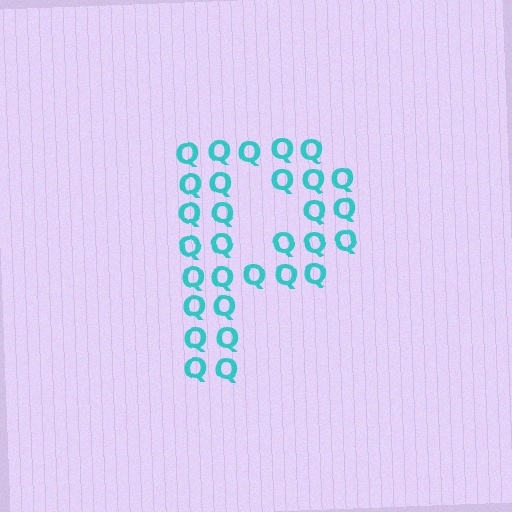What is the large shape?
The large shape is the letter P.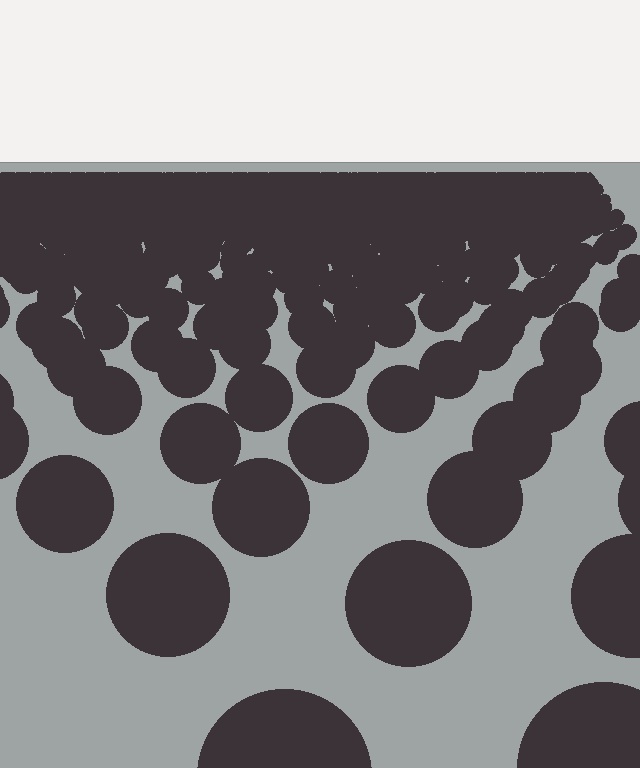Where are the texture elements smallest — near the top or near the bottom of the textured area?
Near the top.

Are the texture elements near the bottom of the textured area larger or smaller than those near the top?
Larger. Near the bottom, elements are closer to the viewer and appear at a bigger on-screen size.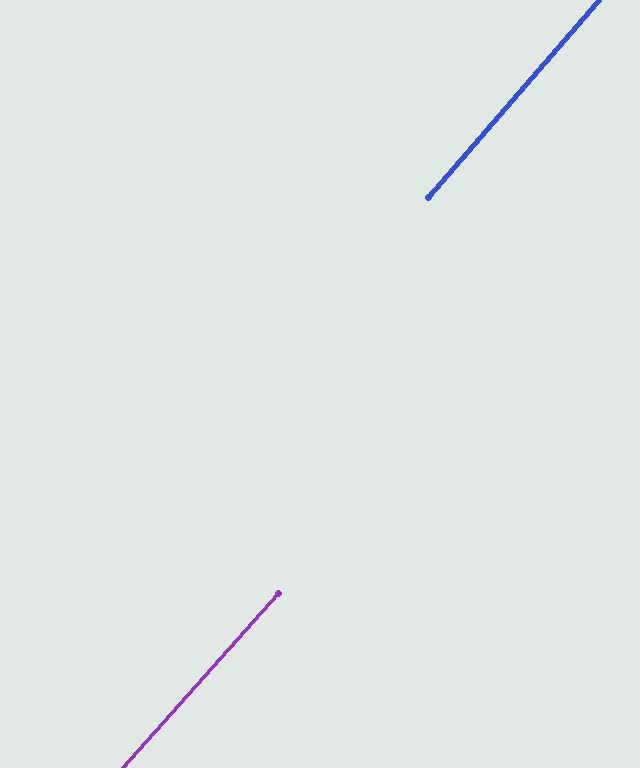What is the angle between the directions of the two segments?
Approximately 1 degree.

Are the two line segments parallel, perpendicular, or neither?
Parallel — their directions differ by only 1.1°.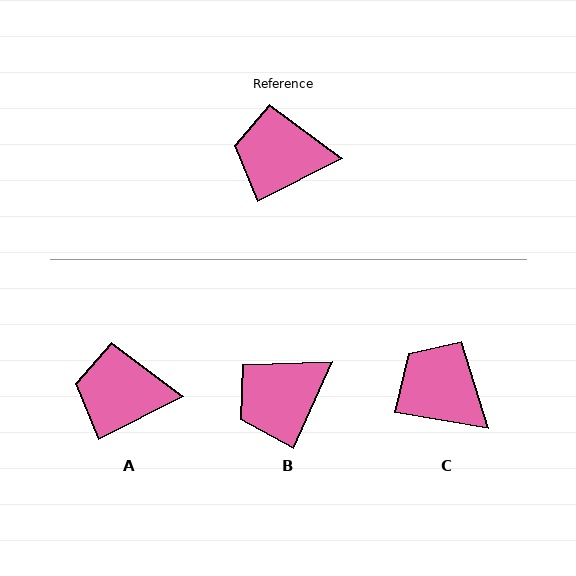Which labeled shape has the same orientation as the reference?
A.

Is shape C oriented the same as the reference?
No, it is off by about 36 degrees.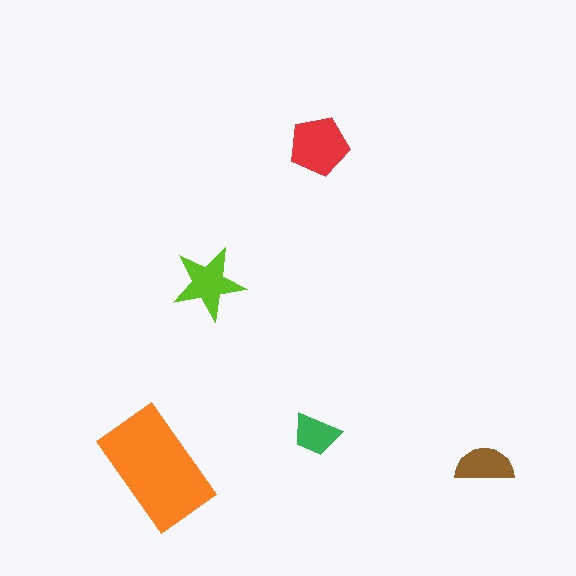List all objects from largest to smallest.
The orange rectangle, the red pentagon, the lime star, the brown semicircle, the green trapezoid.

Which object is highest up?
The red pentagon is topmost.